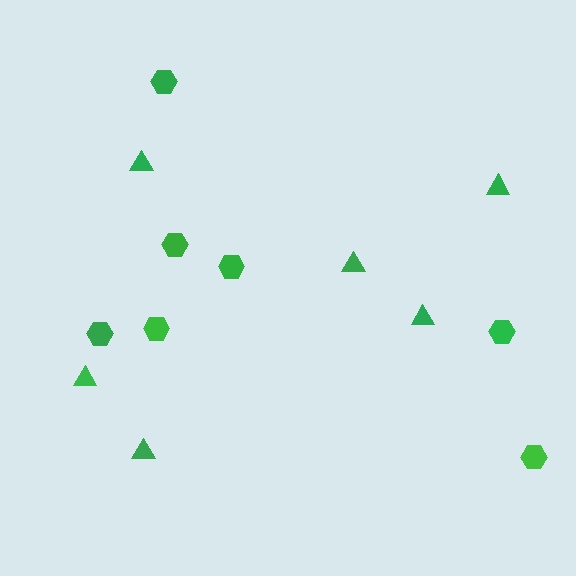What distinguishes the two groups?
There are 2 groups: one group of hexagons (7) and one group of triangles (6).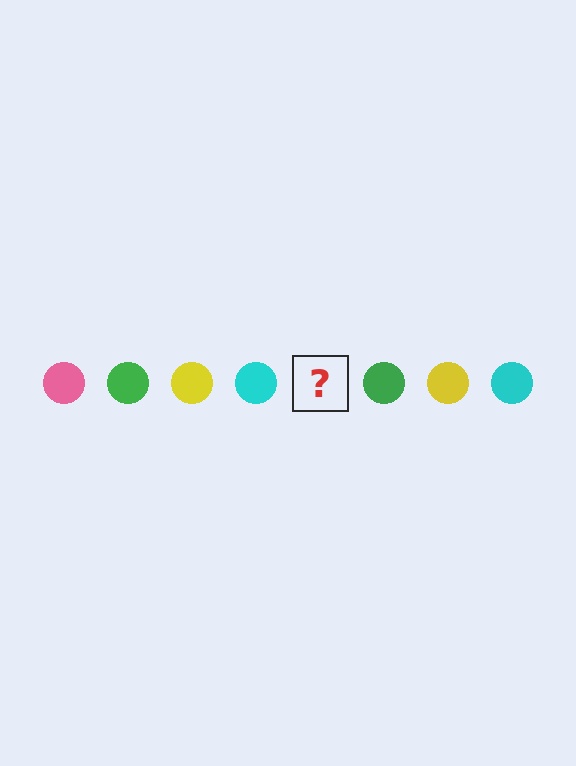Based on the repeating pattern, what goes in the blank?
The blank should be a pink circle.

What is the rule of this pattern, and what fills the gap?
The rule is that the pattern cycles through pink, green, yellow, cyan circles. The gap should be filled with a pink circle.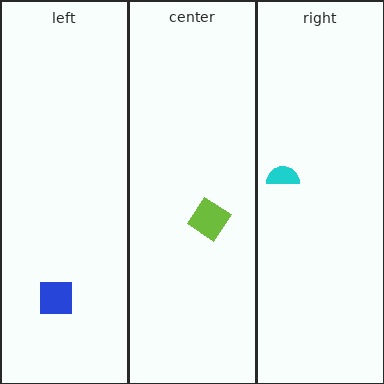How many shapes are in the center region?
1.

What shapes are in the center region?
The lime diamond.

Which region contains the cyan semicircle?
The right region.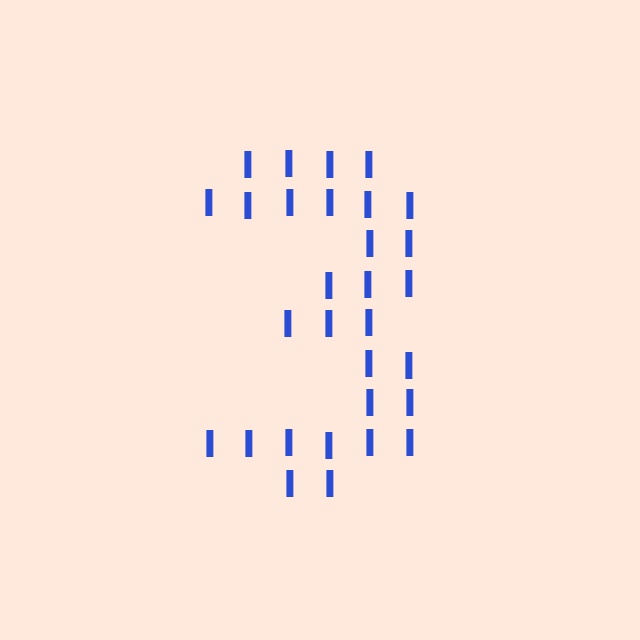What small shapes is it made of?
It is made of small letter I's.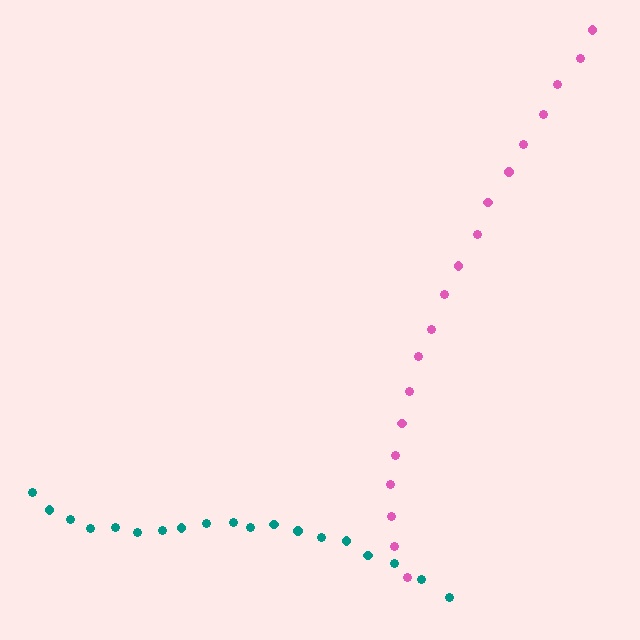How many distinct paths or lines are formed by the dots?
There are 2 distinct paths.